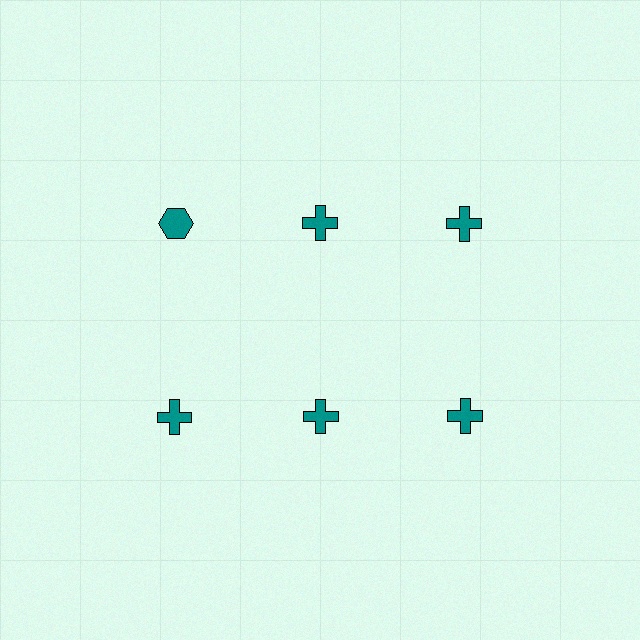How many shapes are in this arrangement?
There are 6 shapes arranged in a grid pattern.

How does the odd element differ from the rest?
It has a different shape: hexagon instead of cross.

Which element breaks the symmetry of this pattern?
The teal hexagon in the top row, leftmost column breaks the symmetry. All other shapes are teal crosses.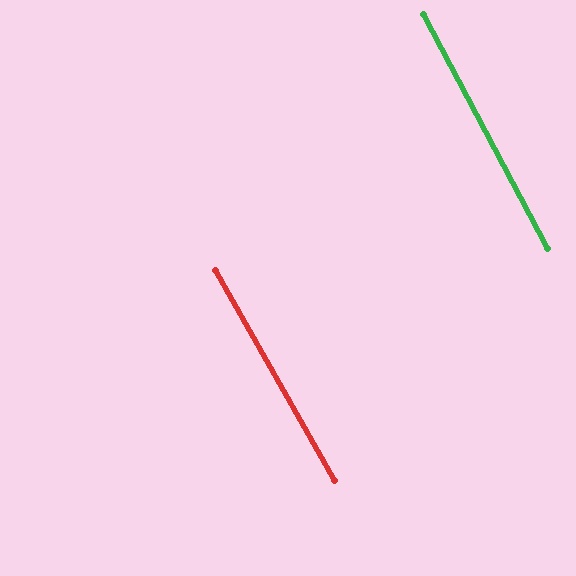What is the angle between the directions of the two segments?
Approximately 2 degrees.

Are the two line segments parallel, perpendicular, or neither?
Parallel — their directions differ by only 1.6°.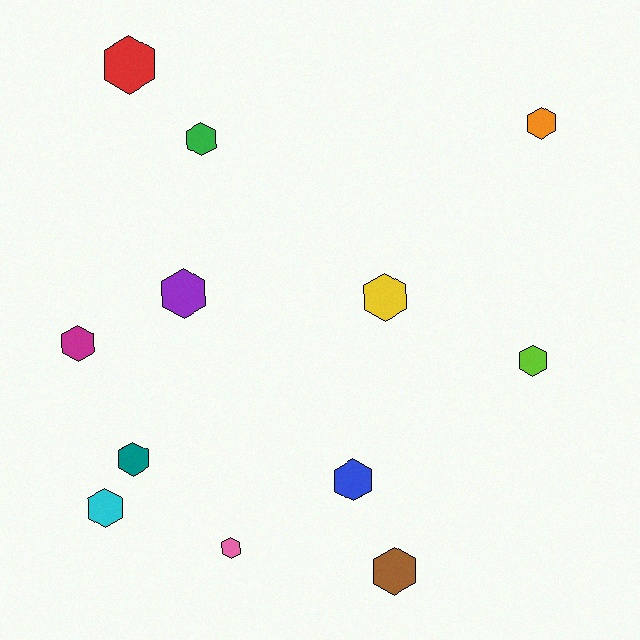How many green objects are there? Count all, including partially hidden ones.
There is 1 green object.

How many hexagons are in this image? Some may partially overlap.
There are 12 hexagons.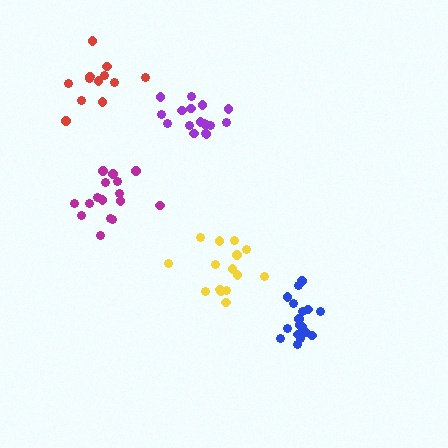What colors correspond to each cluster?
The clusters are colored: red, yellow, magenta, blue, purple.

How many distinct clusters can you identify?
There are 5 distinct clusters.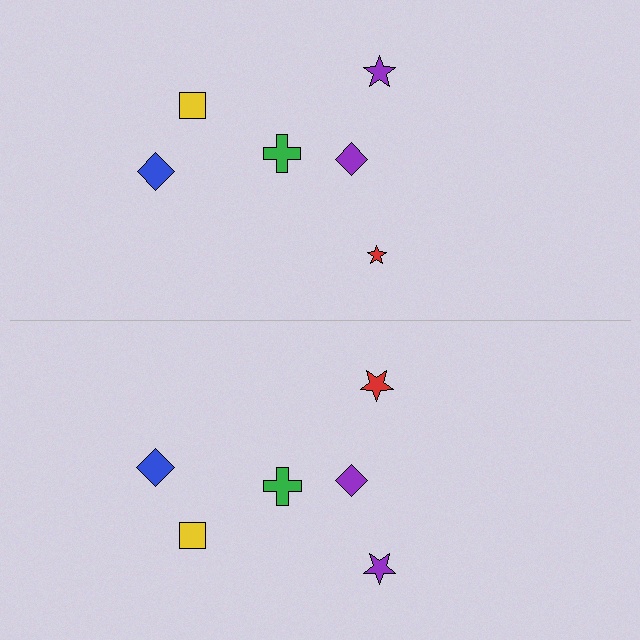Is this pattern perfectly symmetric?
No, the pattern is not perfectly symmetric. The red star on the bottom side has a different size than its mirror counterpart.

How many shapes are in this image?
There are 12 shapes in this image.